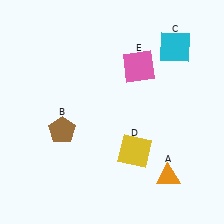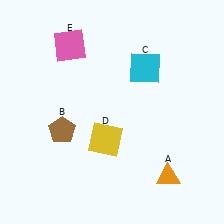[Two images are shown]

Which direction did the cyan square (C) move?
The cyan square (C) moved left.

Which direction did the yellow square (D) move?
The yellow square (D) moved left.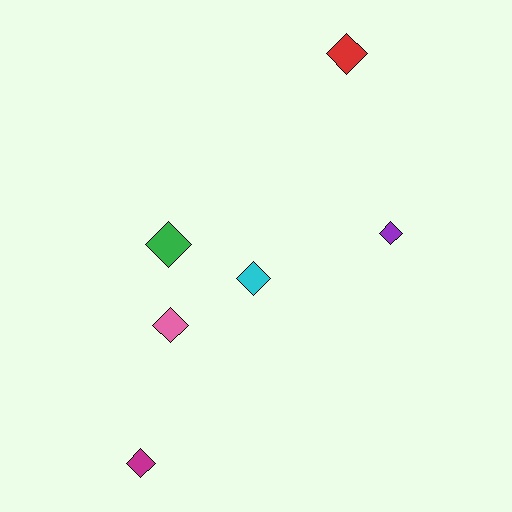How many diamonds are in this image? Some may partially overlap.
There are 6 diamonds.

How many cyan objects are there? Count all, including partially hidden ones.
There is 1 cyan object.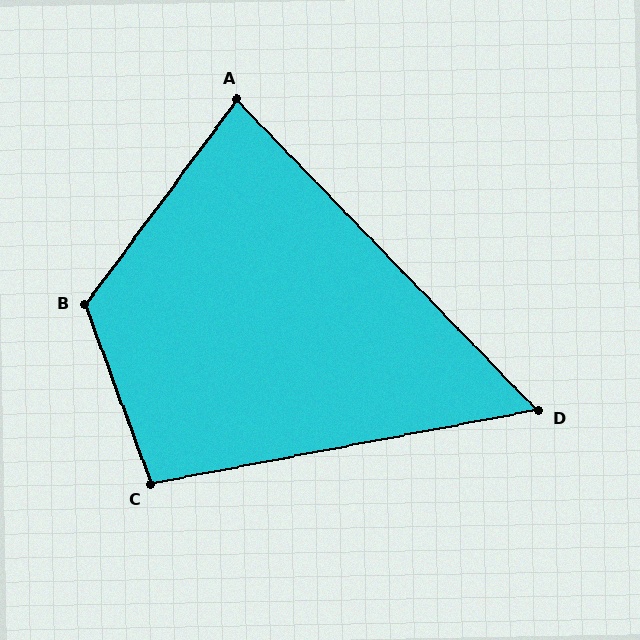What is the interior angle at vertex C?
Approximately 99 degrees (obtuse).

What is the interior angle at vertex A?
Approximately 81 degrees (acute).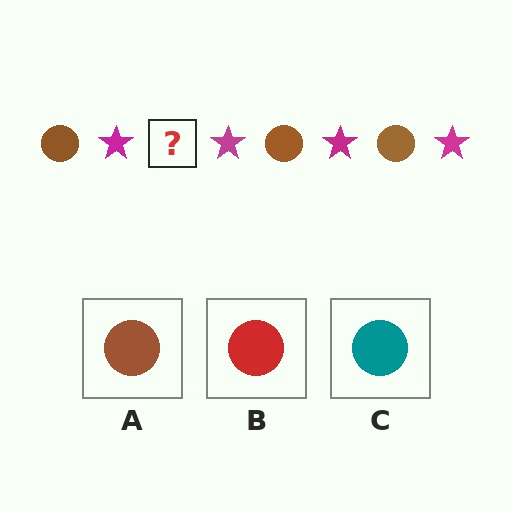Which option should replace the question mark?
Option A.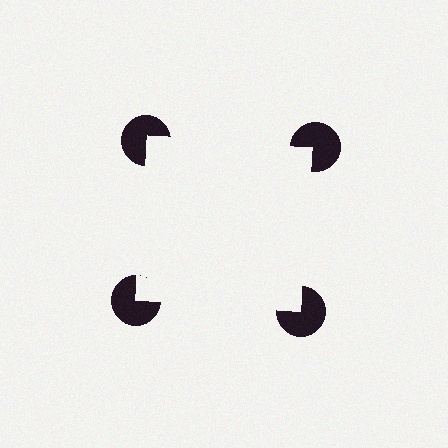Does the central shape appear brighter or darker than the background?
It typically appears slightly brighter than the background, even though no actual brightness change is drawn.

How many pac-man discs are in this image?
There are 4 — one at each vertex of the illusory square.